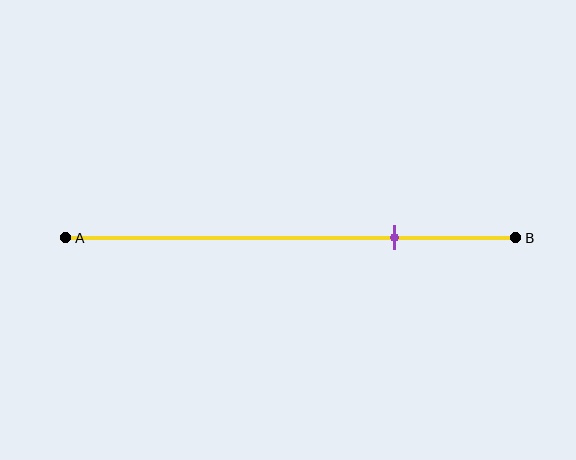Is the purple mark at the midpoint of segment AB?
No, the mark is at about 75% from A, not at the 50% midpoint.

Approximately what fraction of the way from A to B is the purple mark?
The purple mark is approximately 75% of the way from A to B.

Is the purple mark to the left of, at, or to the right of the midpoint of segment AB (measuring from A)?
The purple mark is to the right of the midpoint of segment AB.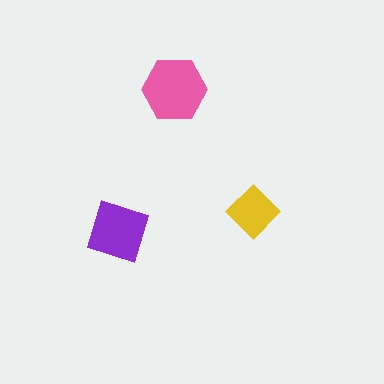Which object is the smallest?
The yellow diamond.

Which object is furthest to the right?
The yellow diamond is rightmost.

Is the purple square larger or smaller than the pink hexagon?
Smaller.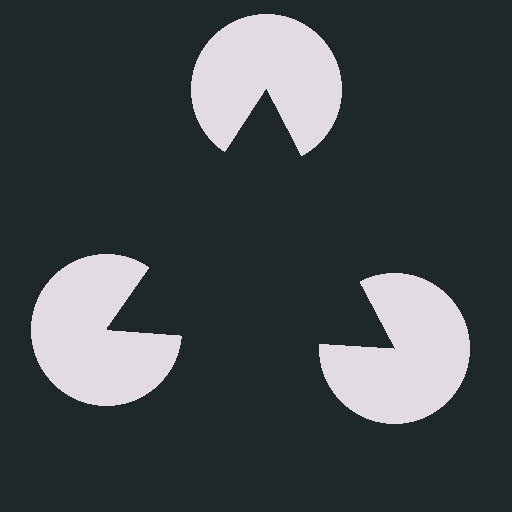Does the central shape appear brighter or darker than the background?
It typically appears slightly darker than the background, even though no actual brightness change is drawn.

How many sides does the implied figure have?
3 sides.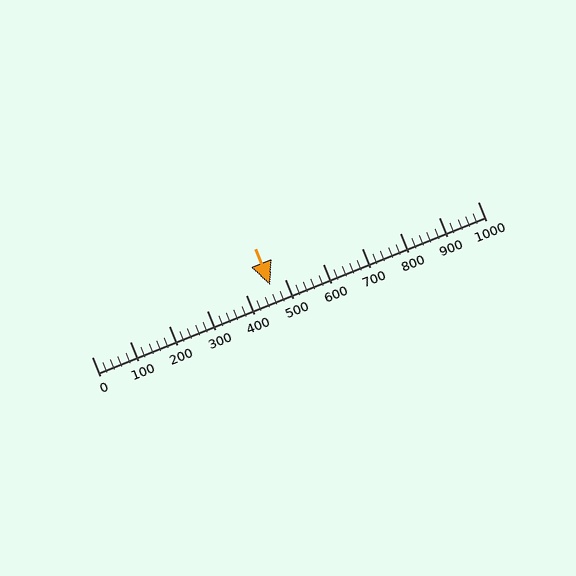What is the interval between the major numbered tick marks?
The major tick marks are spaced 100 units apart.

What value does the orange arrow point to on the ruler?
The orange arrow points to approximately 463.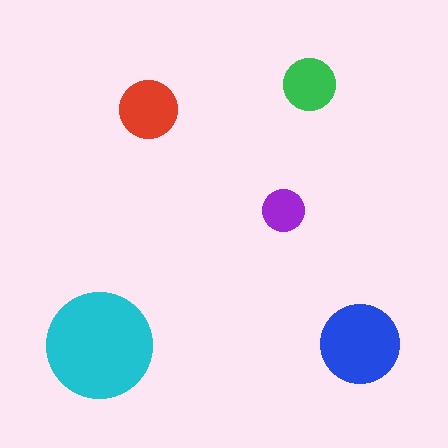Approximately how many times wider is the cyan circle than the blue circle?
About 1.5 times wider.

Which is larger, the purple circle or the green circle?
The green one.